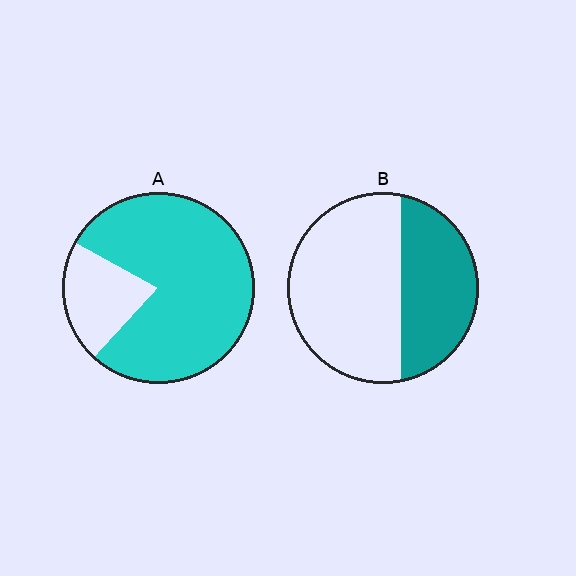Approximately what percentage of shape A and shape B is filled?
A is approximately 80% and B is approximately 40%.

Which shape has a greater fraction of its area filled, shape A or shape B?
Shape A.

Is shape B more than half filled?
No.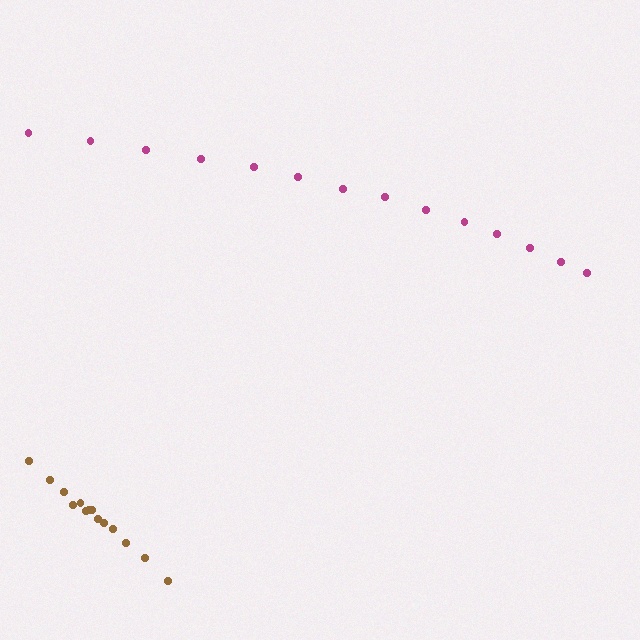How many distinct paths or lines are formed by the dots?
There are 2 distinct paths.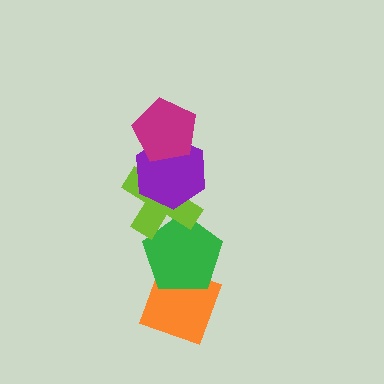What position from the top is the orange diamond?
The orange diamond is 5th from the top.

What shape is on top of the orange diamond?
The green pentagon is on top of the orange diamond.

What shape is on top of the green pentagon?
The lime cross is on top of the green pentagon.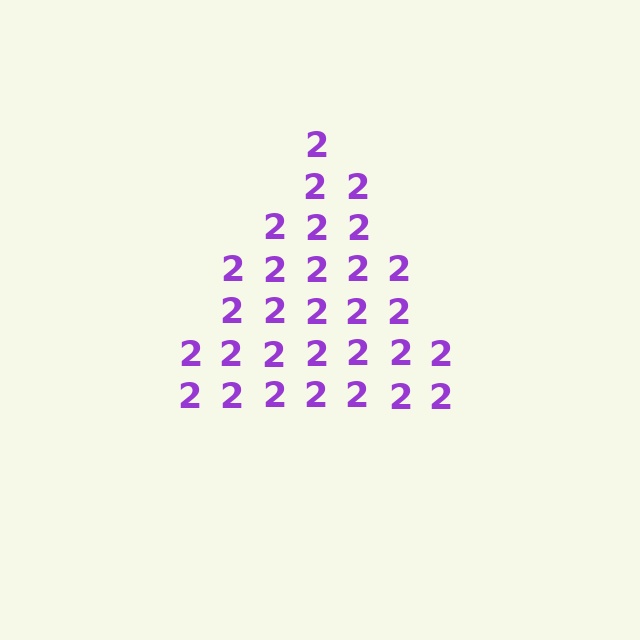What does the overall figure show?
The overall figure shows a triangle.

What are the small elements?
The small elements are digit 2's.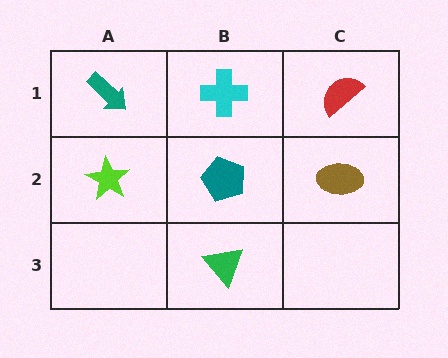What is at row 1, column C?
A red semicircle.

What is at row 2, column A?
A lime star.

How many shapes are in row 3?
1 shape.